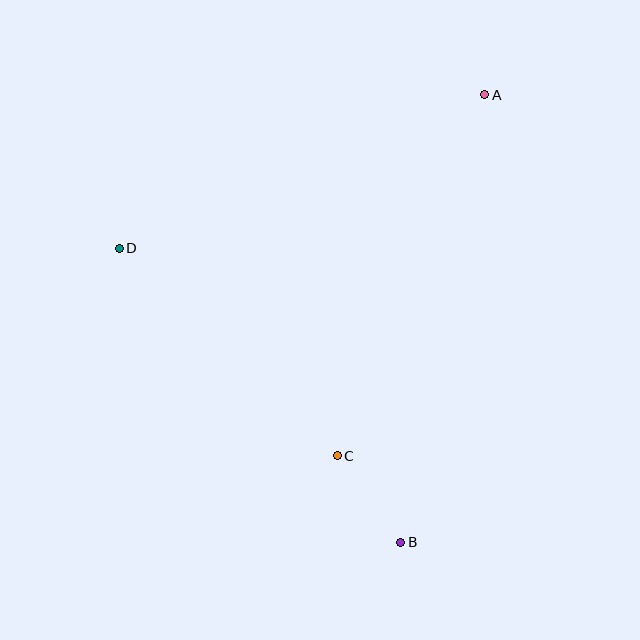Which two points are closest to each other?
Points B and C are closest to each other.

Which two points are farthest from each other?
Points A and B are farthest from each other.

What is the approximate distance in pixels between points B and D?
The distance between B and D is approximately 407 pixels.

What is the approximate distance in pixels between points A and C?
The distance between A and C is approximately 390 pixels.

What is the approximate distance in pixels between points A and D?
The distance between A and D is approximately 396 pixels.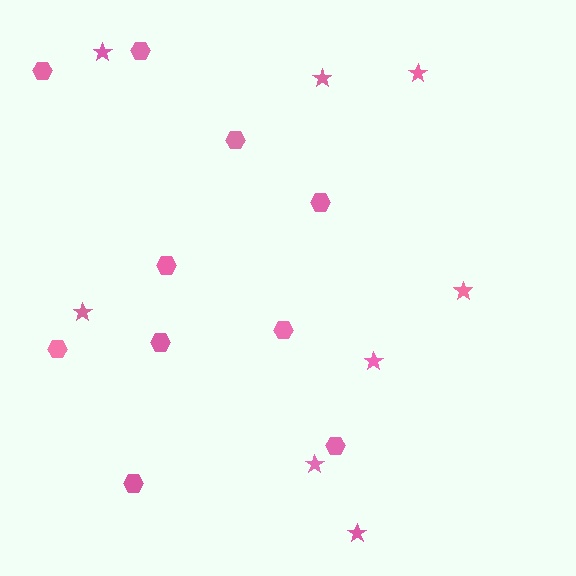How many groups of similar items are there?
There are 2 groups: one group of hexagons (10) and one group of stars (8).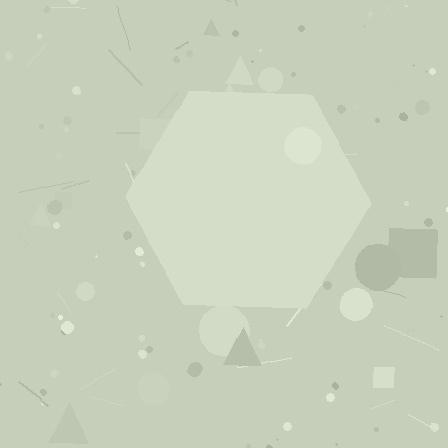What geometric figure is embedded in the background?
A hexagon is embedded in the background.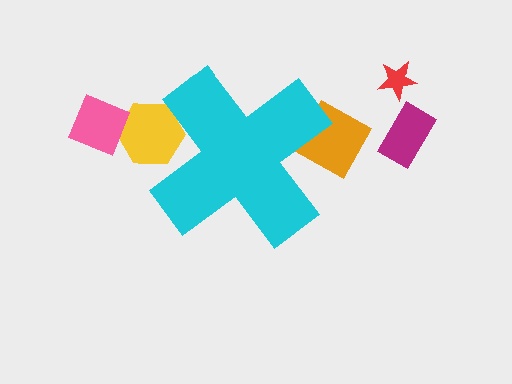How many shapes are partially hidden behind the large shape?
2 shapes are partially hidden.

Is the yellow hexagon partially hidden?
Yes, the yellow hexagon is partially hidden behind the cyan cross.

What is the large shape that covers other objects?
A cyan cross.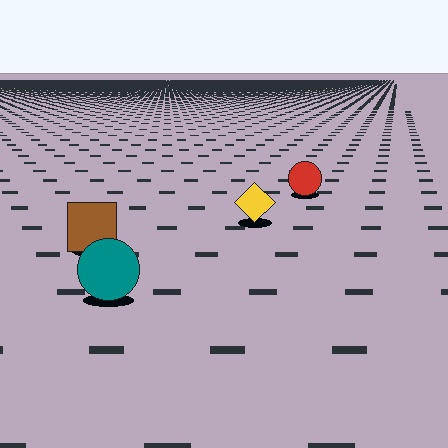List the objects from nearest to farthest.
From nearest to farthest: the teal circle, the brown square, the yellow diamond, the red circle.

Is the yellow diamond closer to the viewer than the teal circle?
No. The teal circle is closer — you can tell from the texture gradient: the ground texture is coarser near it.